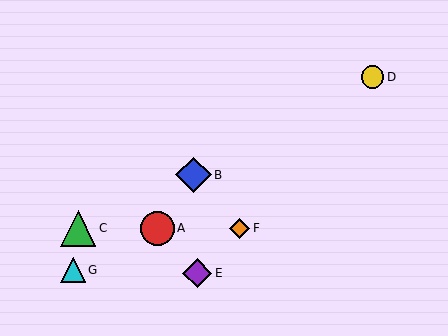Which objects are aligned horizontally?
Objects A, C, F are aligned horizontally.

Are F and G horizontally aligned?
No, F is at y≈229 and G is at y≈270.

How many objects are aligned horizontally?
3 objects (A, C, F) are aligned horizontally.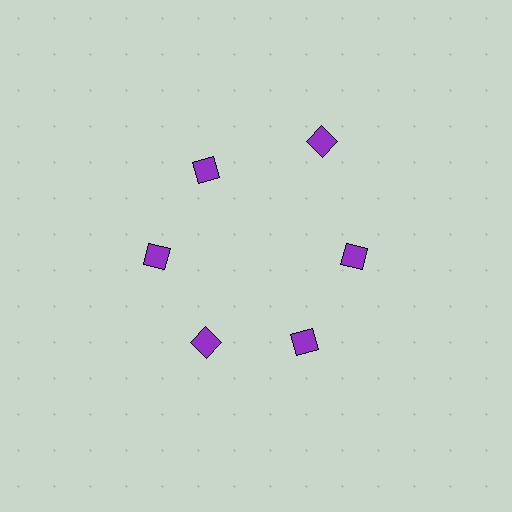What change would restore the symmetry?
The symmetry would be restored by moving it inward, back onto the ring so that all 6 diamonds sit at equal angles and equal distance from the center.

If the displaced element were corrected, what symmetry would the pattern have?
It would have 6-fold rotational symmetry — the pattern would map onto itself every 60 degrees.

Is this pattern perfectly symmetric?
No. The 6 purple diamonds are arranged in a ring, but one element near the 1 o'clock position is pushed outward from the center, breaking the 6-fold rotational symmetry.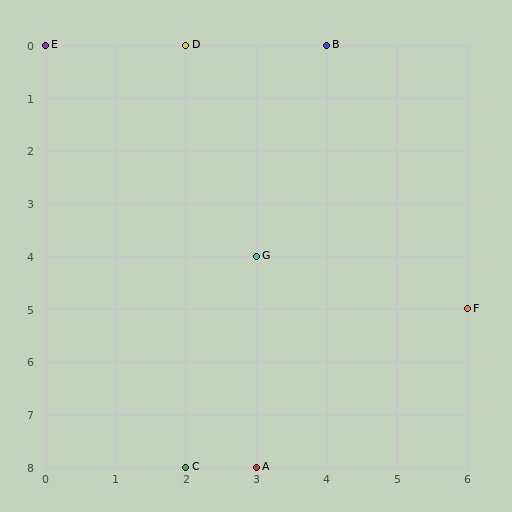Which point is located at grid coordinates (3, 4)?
Point G is at (3, 4).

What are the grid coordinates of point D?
Point D is at grid coordinates (2, 0).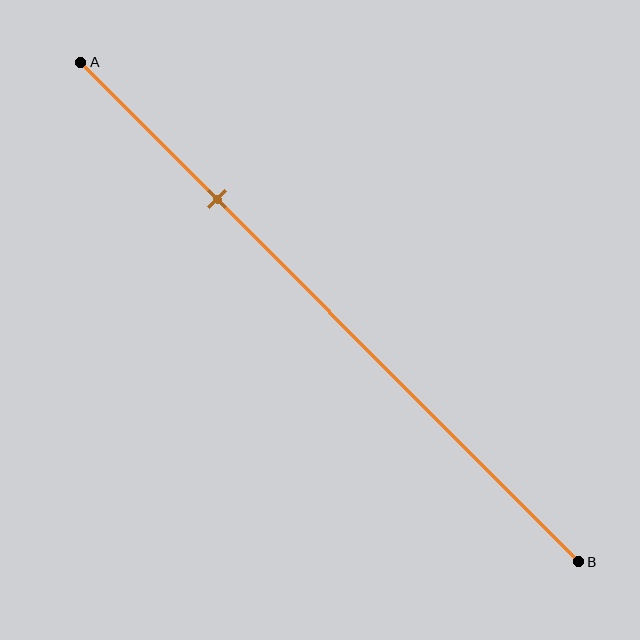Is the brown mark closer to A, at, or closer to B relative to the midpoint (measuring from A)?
The brown mark is closer to point A than the midpoint of segment AB.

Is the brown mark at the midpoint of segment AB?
No, the mark is at about 25% from A, not at the 50% midpoint.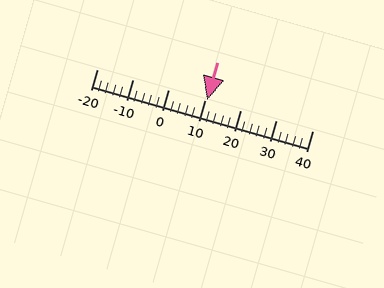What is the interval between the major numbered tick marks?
The major tick marks are spaced 10 units apart.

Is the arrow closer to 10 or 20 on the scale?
The arrow is closer to 10.